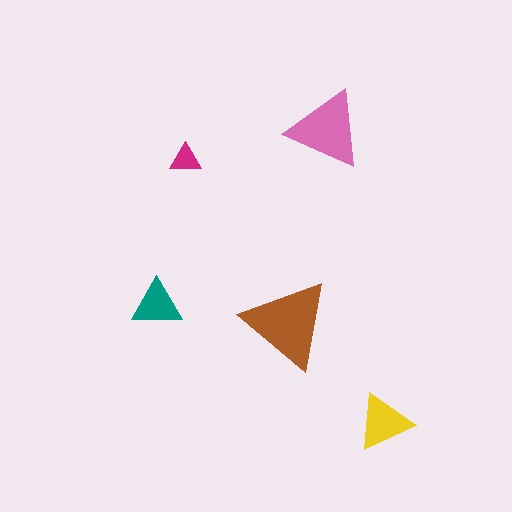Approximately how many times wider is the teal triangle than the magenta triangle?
About 1.5 times wider.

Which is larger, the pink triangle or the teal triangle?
The pink one.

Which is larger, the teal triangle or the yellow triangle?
The yellow one.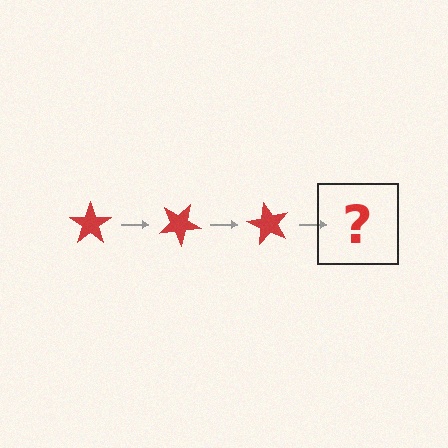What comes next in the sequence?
The next element should be a red star rotated 90 degrees.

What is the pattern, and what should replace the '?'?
The pattern is that the star rotates 30 degrees each step. The '?' should be a red star rotated 90 degrees.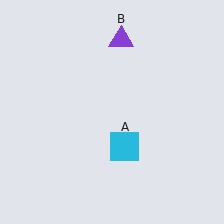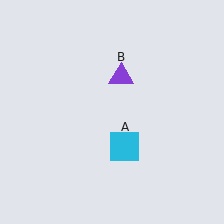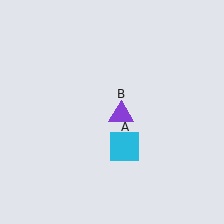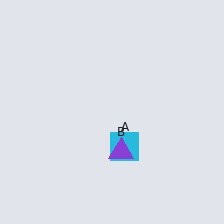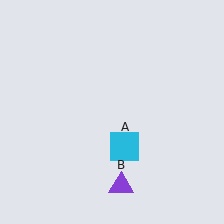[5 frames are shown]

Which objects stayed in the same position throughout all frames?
Cyan square (object A) remained stationary.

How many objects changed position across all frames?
1 object changed position: purple triangle (object B).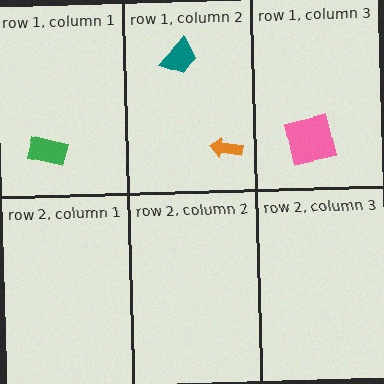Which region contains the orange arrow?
The row 1, column 2 region.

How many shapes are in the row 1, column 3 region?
1.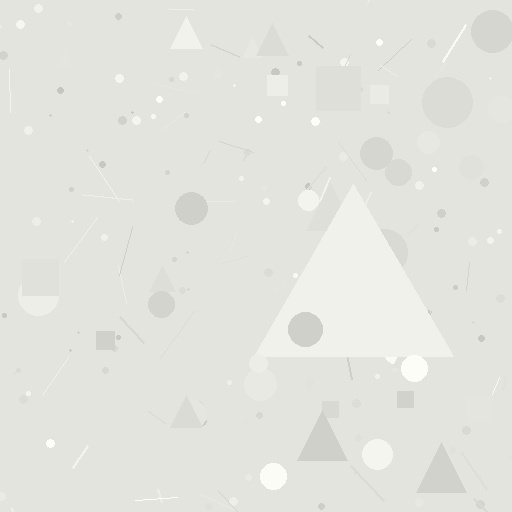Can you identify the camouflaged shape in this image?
The camouflaged shape is a triangle.